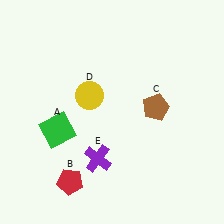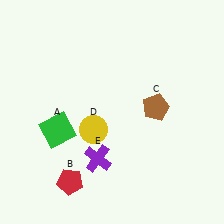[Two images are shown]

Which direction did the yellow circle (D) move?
The yellow circle (D) moved down.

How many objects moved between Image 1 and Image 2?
1 object moved between the two images.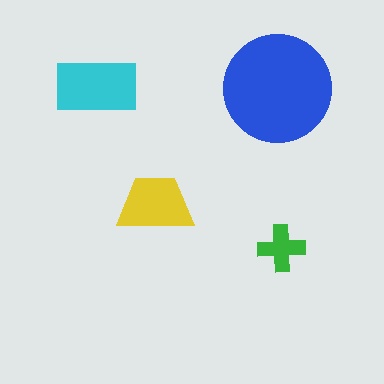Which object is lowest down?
The green cross is bottommost.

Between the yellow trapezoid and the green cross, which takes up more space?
The yellow trapezoid.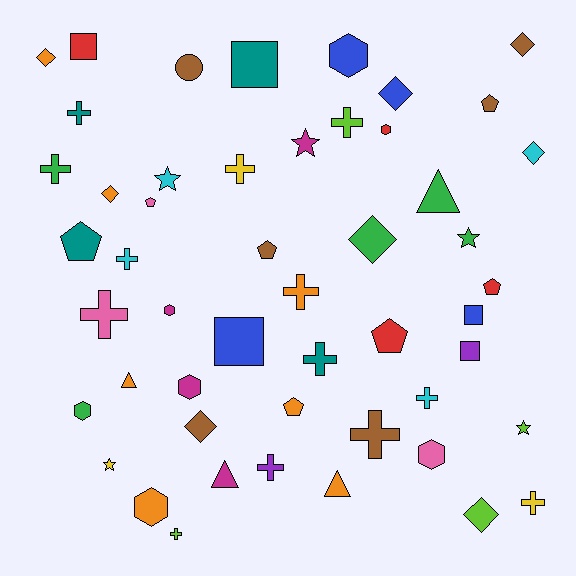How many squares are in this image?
There are 5 squares.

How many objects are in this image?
There are 50 objects.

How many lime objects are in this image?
There are 4 lime objects.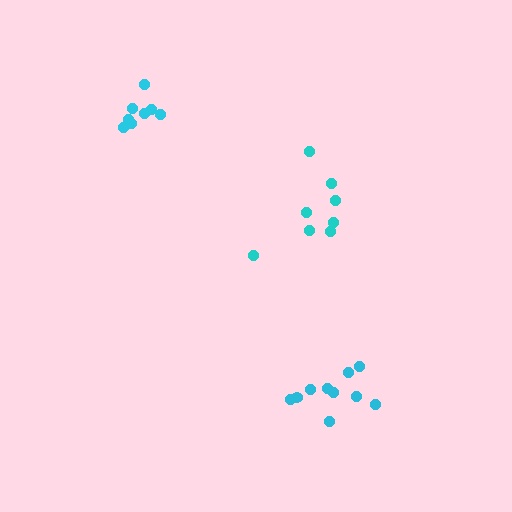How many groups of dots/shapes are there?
There are 3 groups.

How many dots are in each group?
Group 1: 8 dots, Group 2: 10 dots, Group 3: 8 dots (26 total).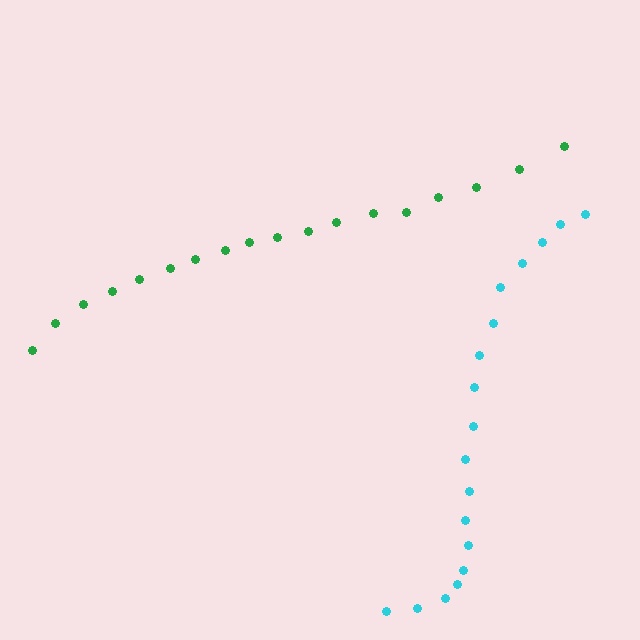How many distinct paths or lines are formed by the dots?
There are 2 distinct paths.